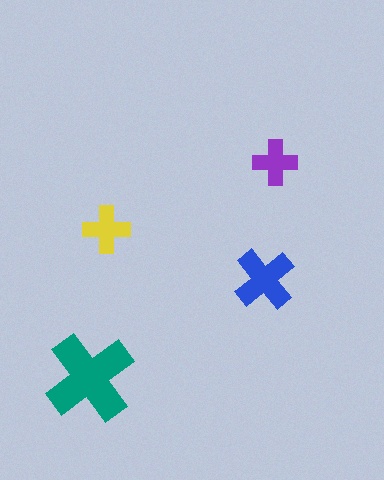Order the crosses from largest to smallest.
the teal one, the blue one, the yellow one, the purple one.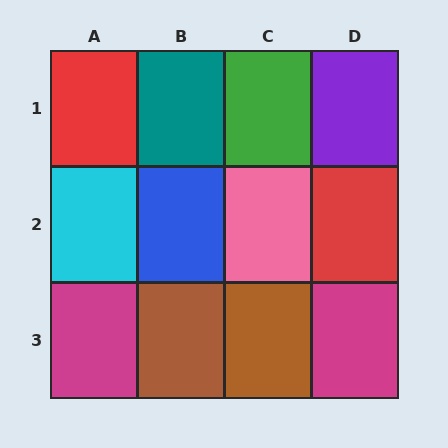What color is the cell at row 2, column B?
Blue.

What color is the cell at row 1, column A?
Red.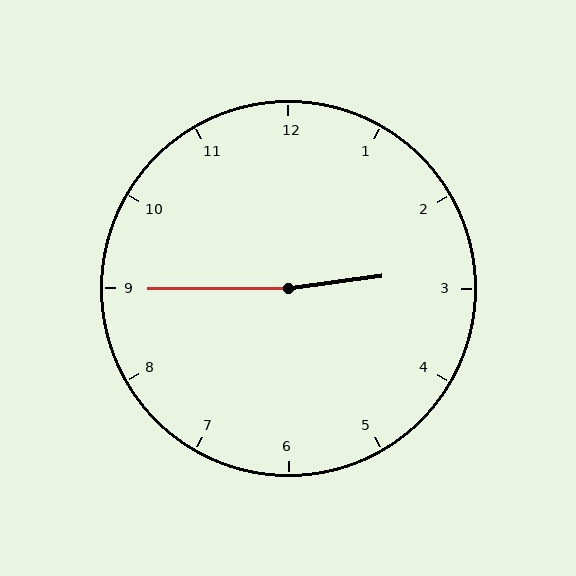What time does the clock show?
2:45.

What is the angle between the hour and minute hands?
Approximately 172 degrees.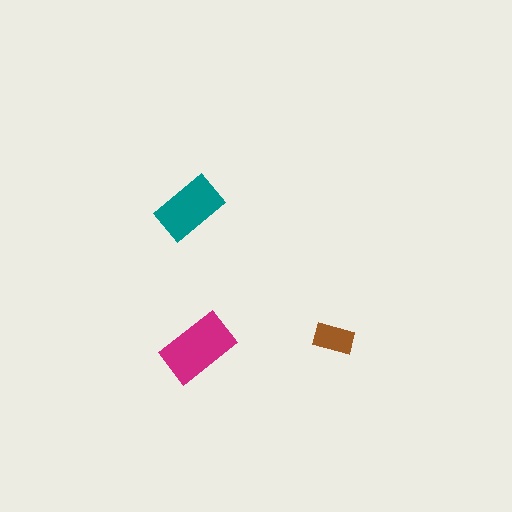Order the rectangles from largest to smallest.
the magenta one, the teal one, the brown one.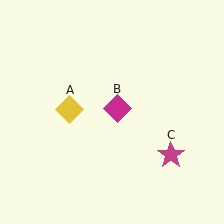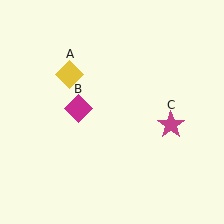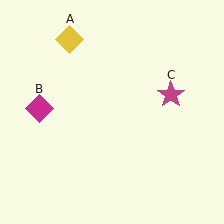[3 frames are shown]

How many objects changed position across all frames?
3 objects changed position: yellow diamond (object A), magenta diamond (object B), magenta star (object C).